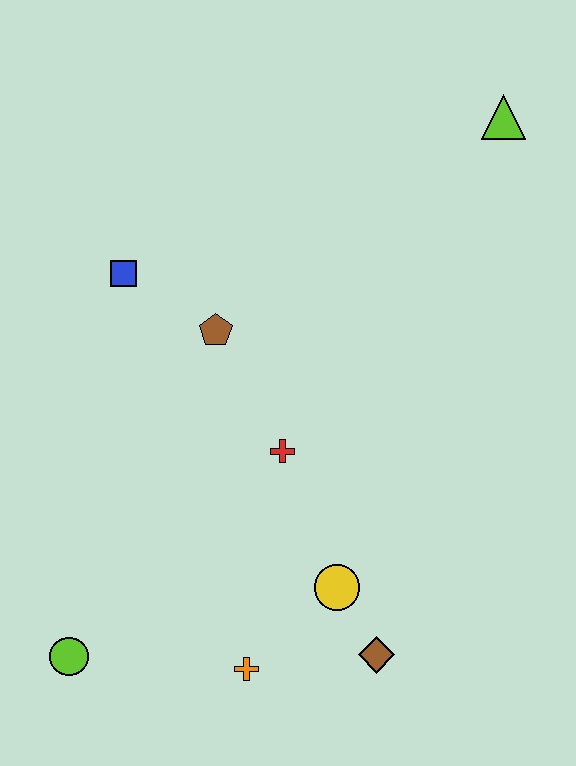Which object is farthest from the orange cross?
The lime triangle is farthest from the orange cross.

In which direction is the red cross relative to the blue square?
The red cross is below the blue square.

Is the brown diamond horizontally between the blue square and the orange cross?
No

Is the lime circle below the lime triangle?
Yes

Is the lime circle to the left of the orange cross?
Yes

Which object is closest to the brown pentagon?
The blue square is closest to the brown pentagon.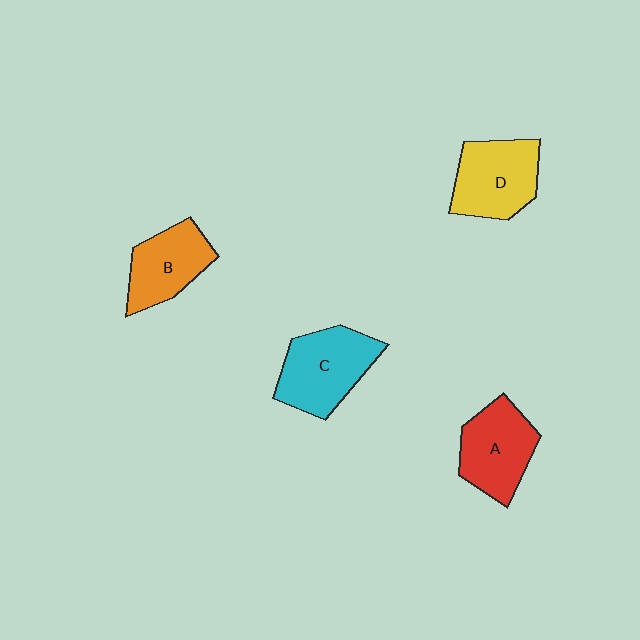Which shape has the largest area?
Shape C (cyan).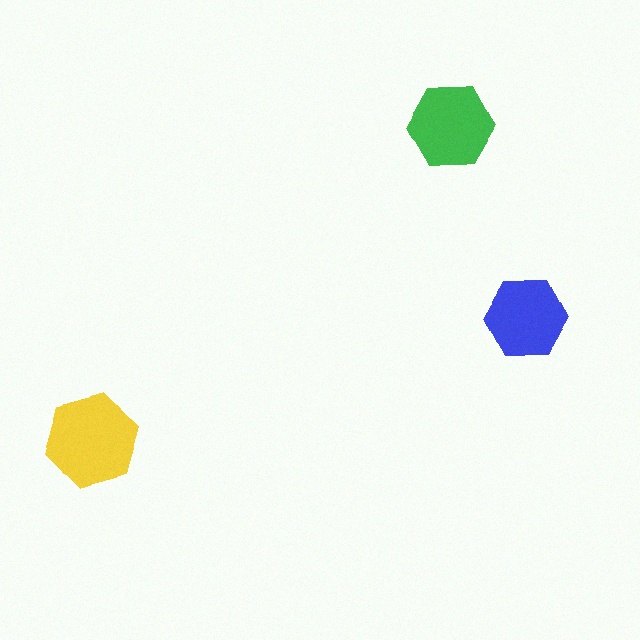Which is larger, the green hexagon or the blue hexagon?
The green one.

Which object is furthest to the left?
The yellow hexagon is leftmost.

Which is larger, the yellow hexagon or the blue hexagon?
The yellow one.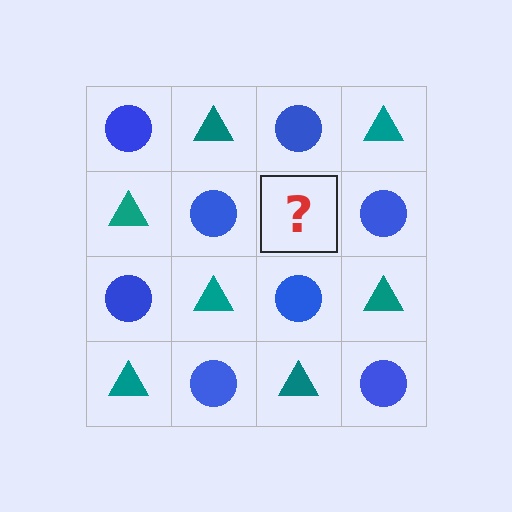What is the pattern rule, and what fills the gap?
The rule is that it alternates blue circle and teal triangle in a checkerboard pattern. The gap should be filled with a teal triangle.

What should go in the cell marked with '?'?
The missing cell should contain a teal triangle.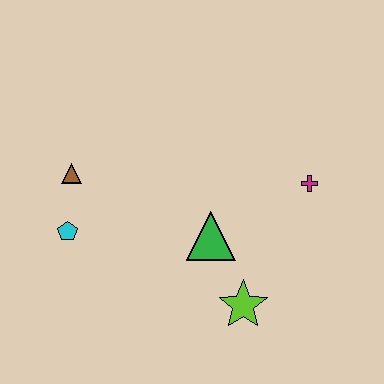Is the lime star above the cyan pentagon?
No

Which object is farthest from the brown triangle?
The magenta cross is farthest from the brown triangle.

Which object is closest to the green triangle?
The lime star is closest to the green triangle.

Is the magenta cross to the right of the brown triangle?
Yes